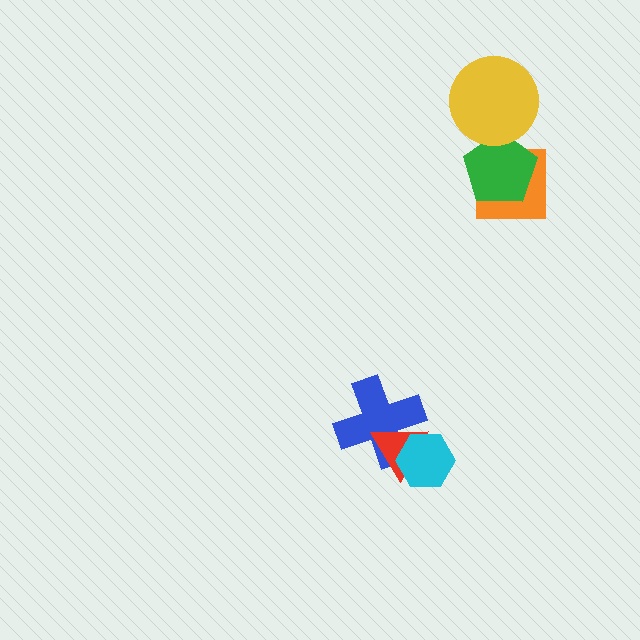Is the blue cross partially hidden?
Yes, it is partially covered by another shape.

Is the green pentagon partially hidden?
Yes, it is partially covered by another shape.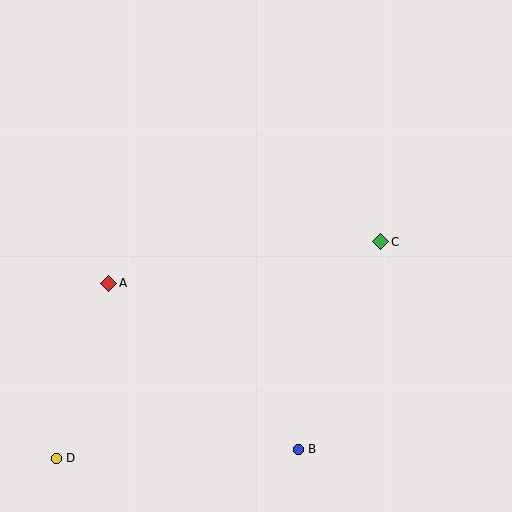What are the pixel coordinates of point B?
Point B is at (298, 449).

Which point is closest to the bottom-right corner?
Point B is closest to the bottom-right corner.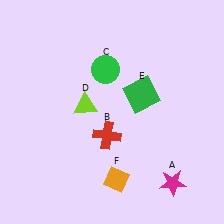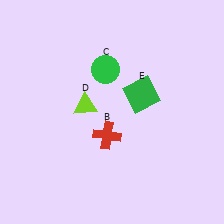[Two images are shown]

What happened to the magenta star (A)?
The magenta star (A) was removed in Image 2. It was in the bottom-right area of Image 1.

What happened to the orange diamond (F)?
The orange diamond (F) was removed in Image 2. It was in the bottom-right area of Image 1.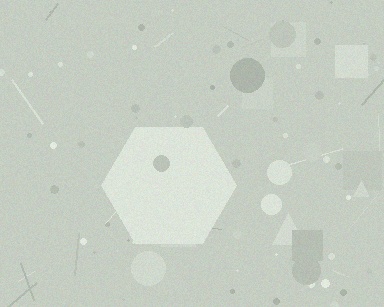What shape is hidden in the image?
A hexagon is hidden in the image.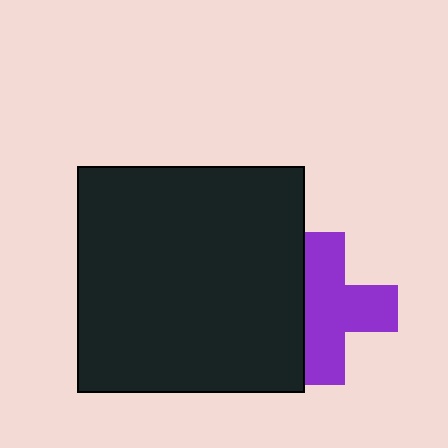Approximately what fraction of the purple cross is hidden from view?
Roughly 30% of the purple cross is hidden behind the black square.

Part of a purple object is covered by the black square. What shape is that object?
It is a cross.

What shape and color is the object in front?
The object in front is a black square.